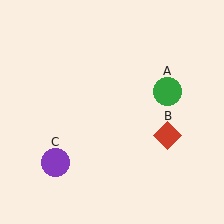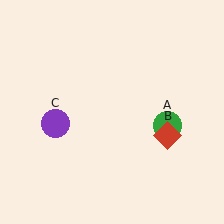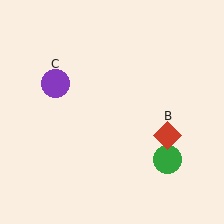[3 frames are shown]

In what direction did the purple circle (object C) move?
The purple circle (object C) moved up.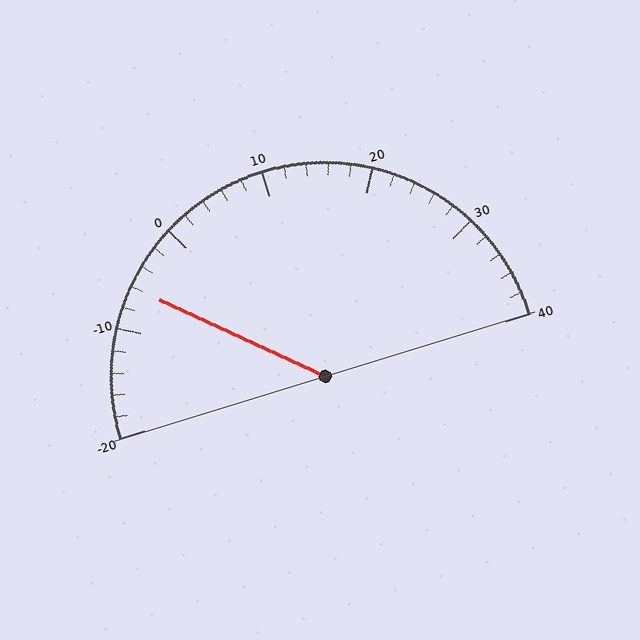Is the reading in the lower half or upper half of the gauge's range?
The reading is in the lower half of the range (-20 to 40).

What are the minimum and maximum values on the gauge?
The gauge ranges from -20 to 40.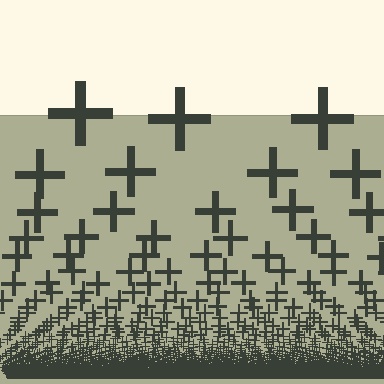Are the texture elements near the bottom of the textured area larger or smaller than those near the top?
Smaller. The gradient is inverted — elements near the bottom are smaller and denser.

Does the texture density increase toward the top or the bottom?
Density increases toward the bottom.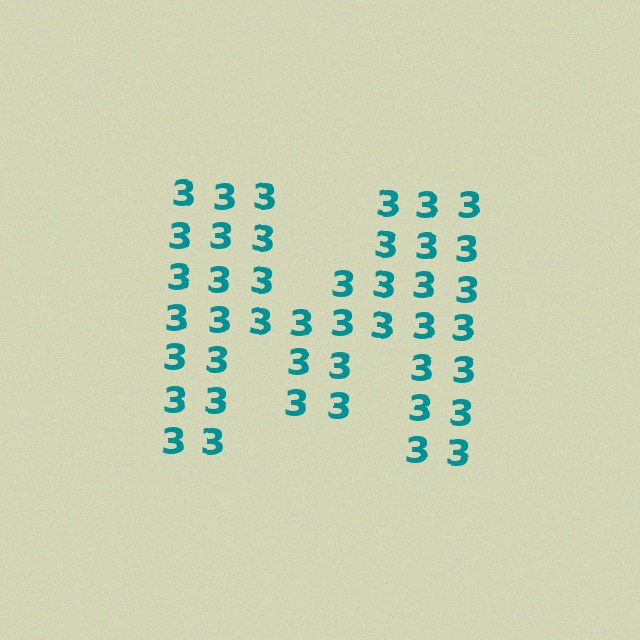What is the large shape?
The large shape is the letter M.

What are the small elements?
The small elements are digit 3's.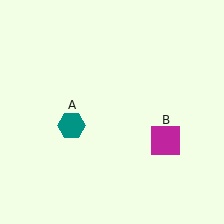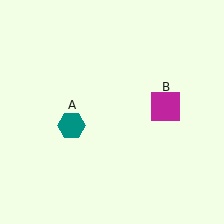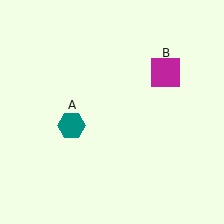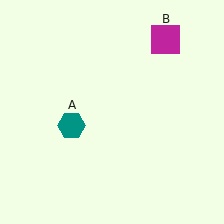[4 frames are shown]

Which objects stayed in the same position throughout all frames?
Teal hexagon (object A) remained stationary.